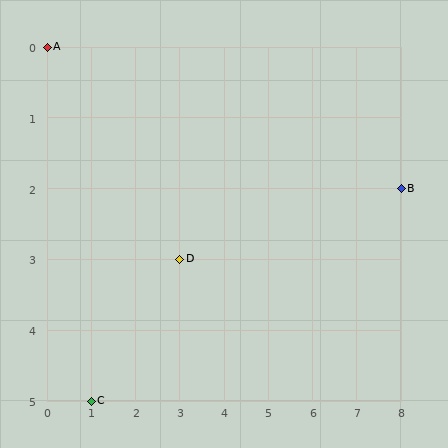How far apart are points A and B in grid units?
Points A and B are 8 columns and 2 rows apart (about 8.2 grid units diagonally).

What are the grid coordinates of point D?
Point D is at grid coordinates (3, 3).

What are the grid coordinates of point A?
Point A is at grid coordinates (0, 0).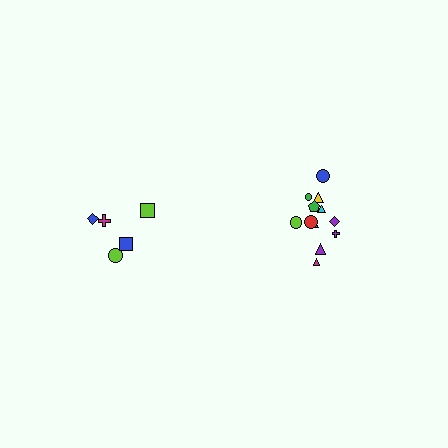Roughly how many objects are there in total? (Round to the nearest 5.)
Roughly 15 objects in total.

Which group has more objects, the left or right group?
The right group.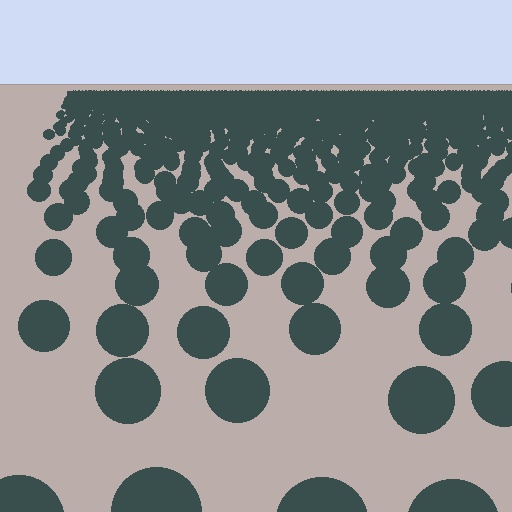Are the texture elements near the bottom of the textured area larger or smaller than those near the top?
Larger. Near the bottom, elements are closer to the viewer and appear at a bigger on-screen size.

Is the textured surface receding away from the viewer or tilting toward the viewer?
The surface is receding away from the viewer. Texture elements get smaller and denser toward the top.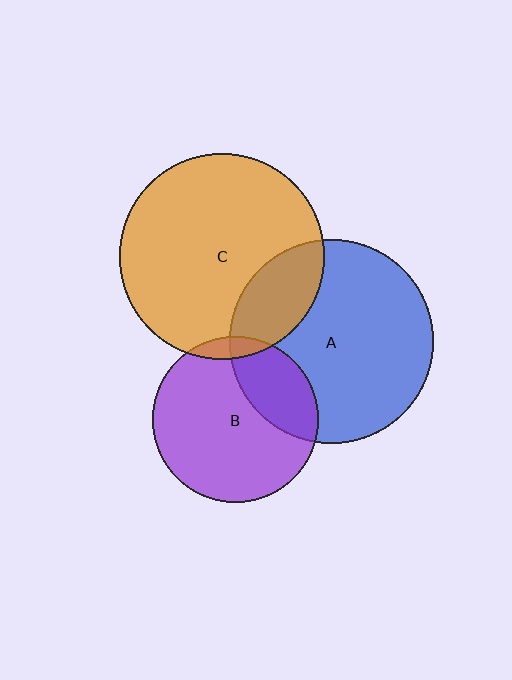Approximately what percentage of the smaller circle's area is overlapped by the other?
Approximately 5%.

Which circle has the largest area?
Circle C (orange).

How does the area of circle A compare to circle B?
Approximately 1.5 times.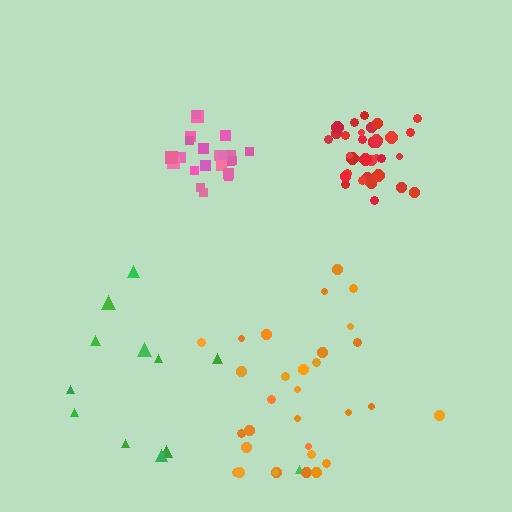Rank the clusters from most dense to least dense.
red, pink, orange, green.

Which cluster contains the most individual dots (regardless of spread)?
Red (35).